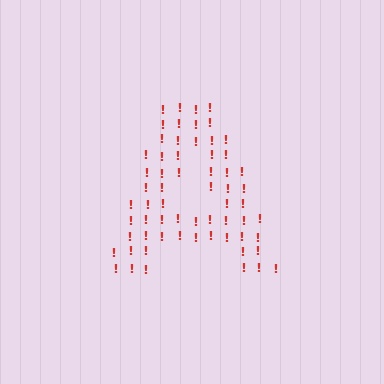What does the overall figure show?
The overall figure shows the letter A.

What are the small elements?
The small elements are exclamation marks.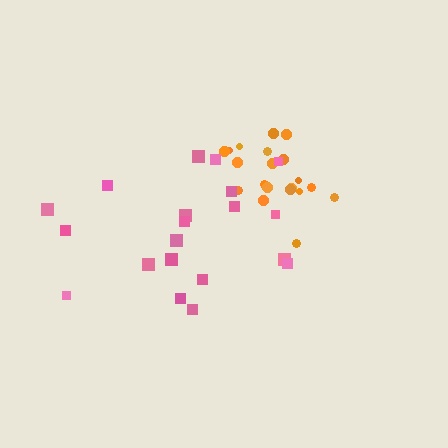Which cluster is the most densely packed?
Orange.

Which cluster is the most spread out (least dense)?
Pink.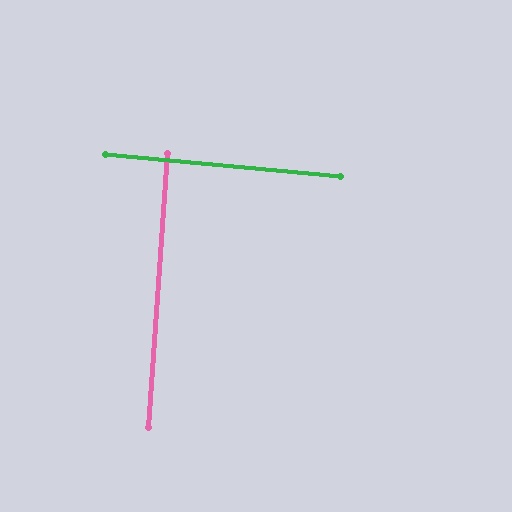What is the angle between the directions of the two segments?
Approximately 89 degrees.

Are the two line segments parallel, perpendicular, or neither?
Perpendicular — they meet at approximately 89°.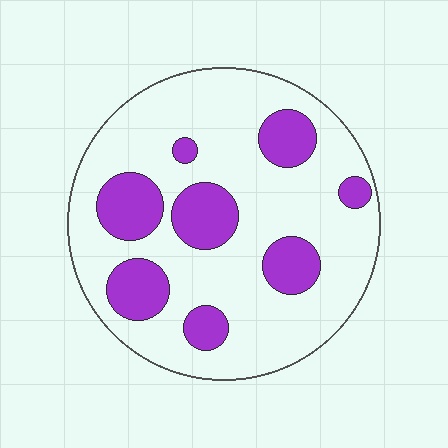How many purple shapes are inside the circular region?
8.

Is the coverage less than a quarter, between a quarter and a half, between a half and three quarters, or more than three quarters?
Less than a quarter.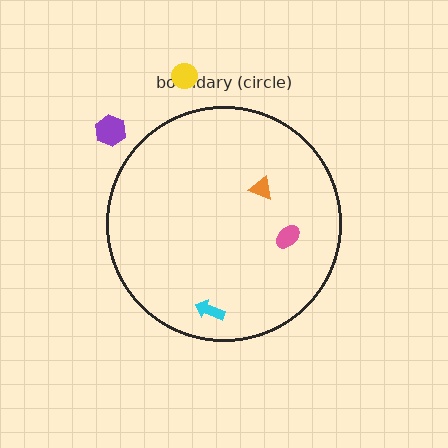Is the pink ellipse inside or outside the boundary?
Inside.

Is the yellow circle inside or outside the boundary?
Outside.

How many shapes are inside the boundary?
3 inside, 2 outside.